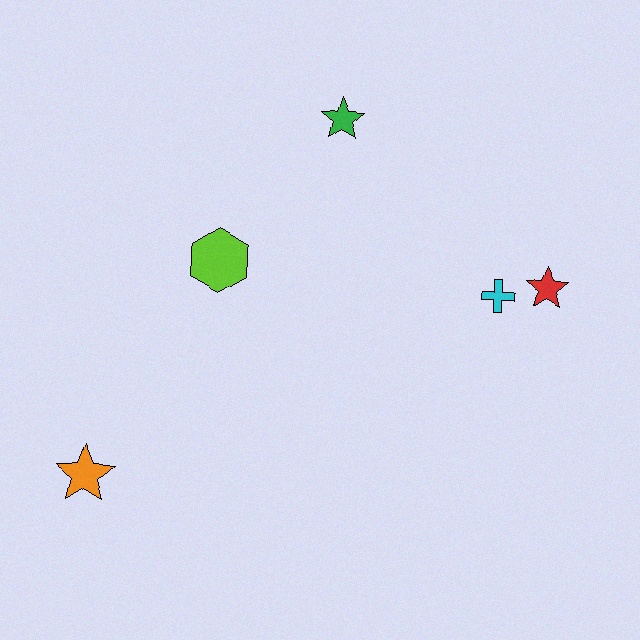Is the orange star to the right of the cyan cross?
No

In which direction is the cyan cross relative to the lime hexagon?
The cyan cross is to the right of the lime hexagon.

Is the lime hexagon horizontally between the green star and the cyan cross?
No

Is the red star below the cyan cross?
No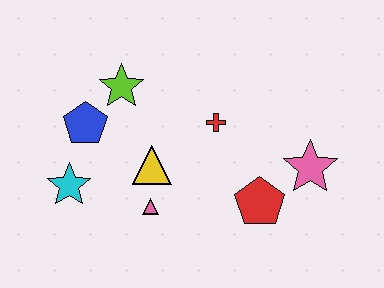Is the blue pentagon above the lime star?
No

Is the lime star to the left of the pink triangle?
Yes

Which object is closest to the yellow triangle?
The pink triangle is closest to the yellow triangle.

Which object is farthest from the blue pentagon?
The pink star is farthest from the blue pentagon.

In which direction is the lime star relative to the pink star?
The lime star is to the left of the pink star.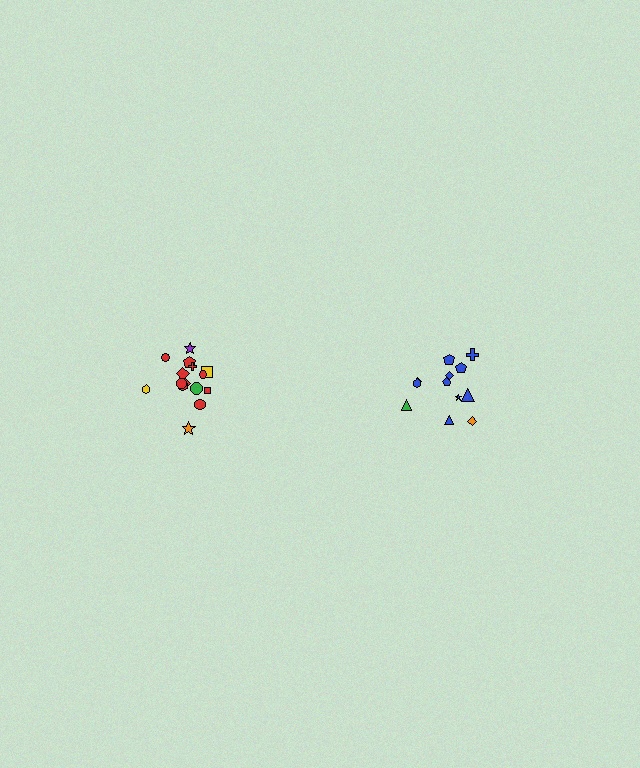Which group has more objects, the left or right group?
The left group.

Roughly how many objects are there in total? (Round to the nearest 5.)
Roughly 25 objects in total.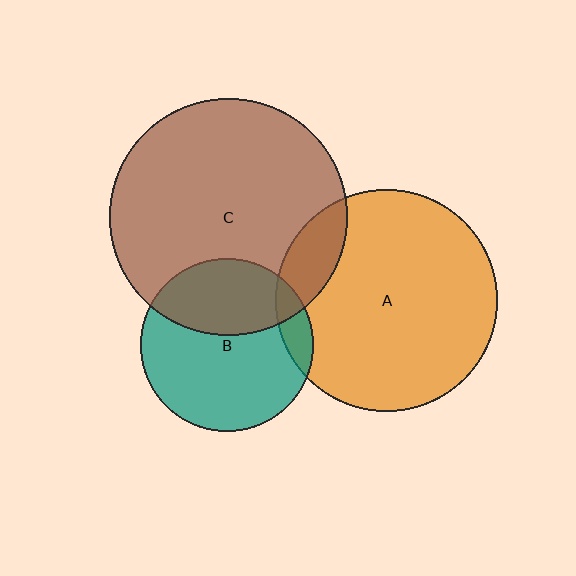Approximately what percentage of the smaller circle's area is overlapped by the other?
Approximately 35%.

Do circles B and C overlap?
Yes.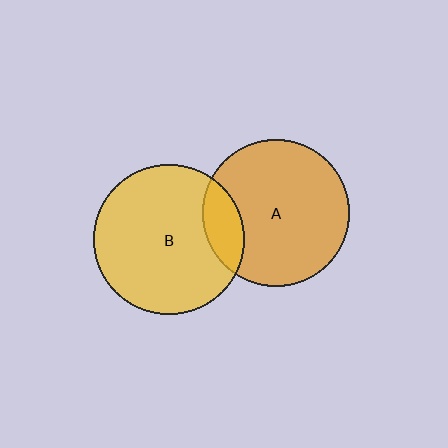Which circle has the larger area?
Circle B (yellow).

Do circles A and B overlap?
Yes.